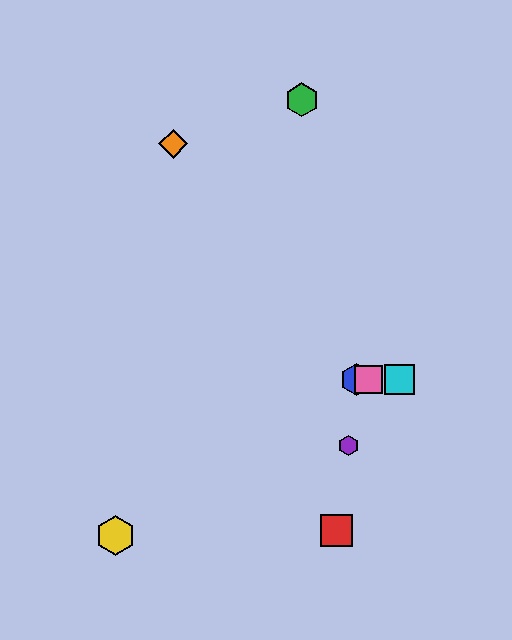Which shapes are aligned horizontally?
The blue hexagon, the cyan square, the pink square are aligned horizontally.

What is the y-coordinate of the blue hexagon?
The blue hexagon is at y≈379.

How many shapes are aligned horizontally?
3 shapes (the blue hexagon, the cyan square, the pink square) are aligned horizontally.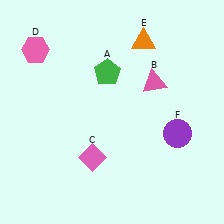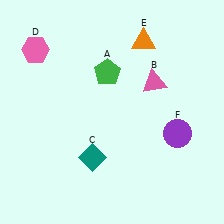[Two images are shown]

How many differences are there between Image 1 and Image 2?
There is 1 difference between the two images.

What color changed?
The diamond (C) changed from pink in Image 1 to teal in Image 2.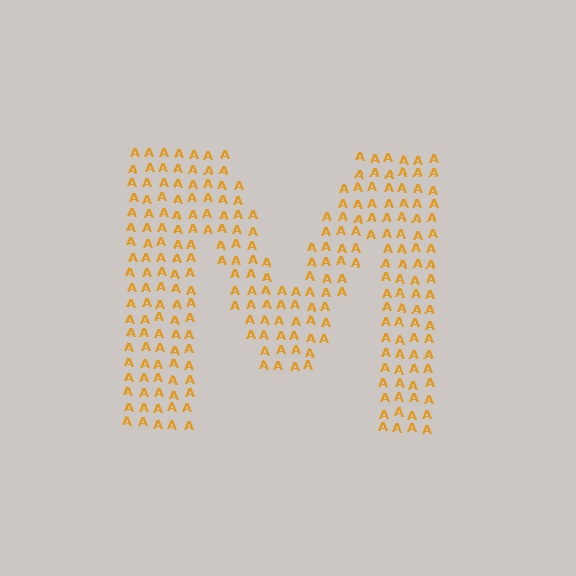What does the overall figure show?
The overall figure shows the letter M.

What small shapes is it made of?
It is made of small letter A's.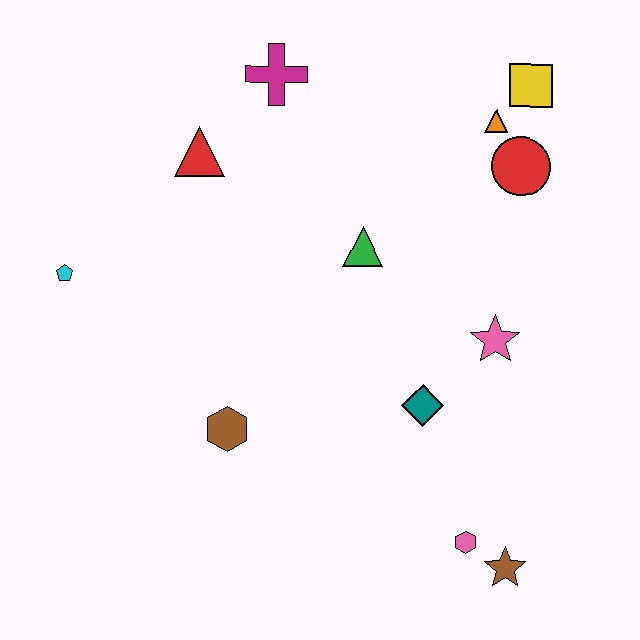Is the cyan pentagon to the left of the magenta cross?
Yes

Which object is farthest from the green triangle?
The brown star is farthest from the green triangle.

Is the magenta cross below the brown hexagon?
No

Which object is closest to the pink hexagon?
The brown star is closest to the pink hexagon.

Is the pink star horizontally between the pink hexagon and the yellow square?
Yes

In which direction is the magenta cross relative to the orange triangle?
The magenta cross is to the left of the orange triangle.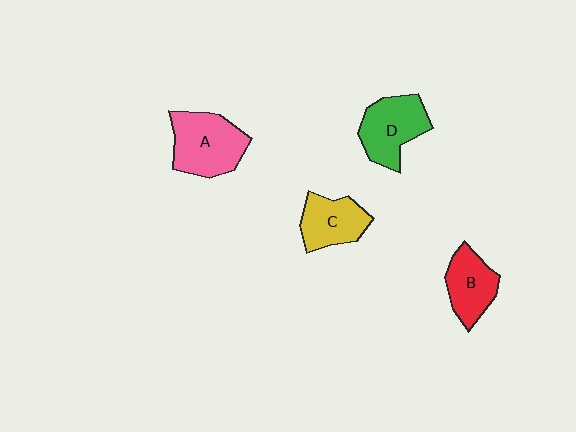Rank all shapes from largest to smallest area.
From largest to smallest: A (pink), D (green), C (yellow), B (red).